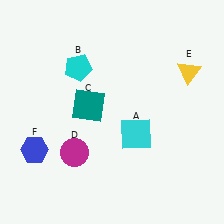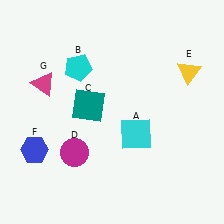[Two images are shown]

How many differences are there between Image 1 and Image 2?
There is 1 difference between the two images.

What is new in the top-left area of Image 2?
A magenta triangle (G) was added in the top-left area of Image 2.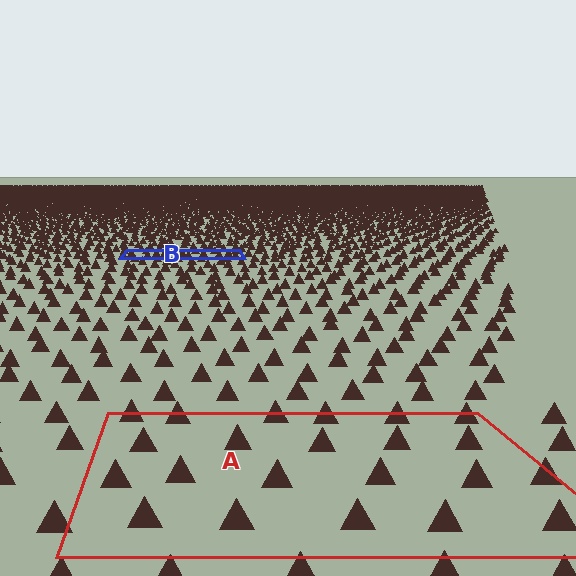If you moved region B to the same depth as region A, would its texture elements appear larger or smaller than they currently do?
They would appear larger. At a closer depth, the same texture elements are projected at a bigger on-screen size.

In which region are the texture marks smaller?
The texture marks are smaller in region B, because it is farther away.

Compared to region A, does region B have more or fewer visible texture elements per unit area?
Region B has more texture elements per unit area — they are packed more densely because it is farther away.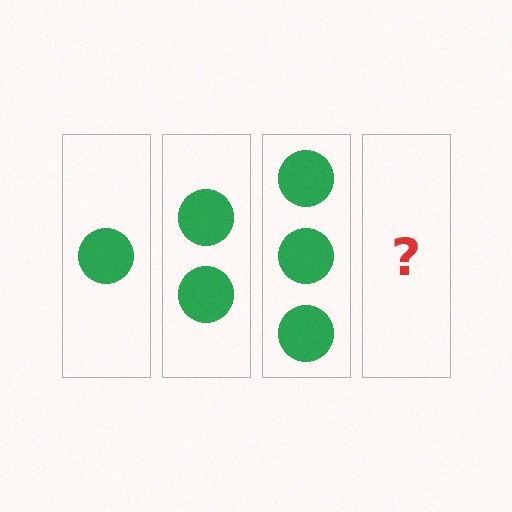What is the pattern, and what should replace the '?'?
The pattern is that each step adds one more circle. The '?' should be 4 circles.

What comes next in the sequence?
The next element should be 4 circles.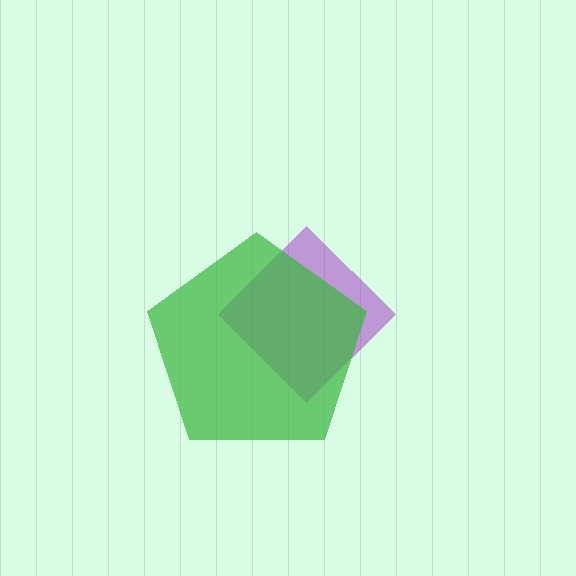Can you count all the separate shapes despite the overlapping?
Yes, there are 2 separate shapes.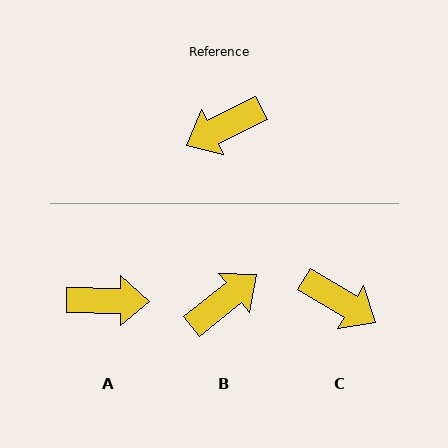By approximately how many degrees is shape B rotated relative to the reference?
Approximately 168 degrees clockwise.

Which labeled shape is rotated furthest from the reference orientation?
B, about 168 degrees away.